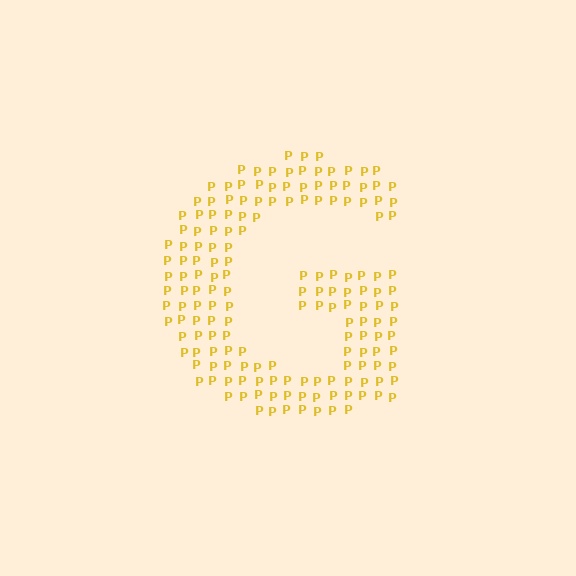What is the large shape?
The large shape is the letter G.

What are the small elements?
The small elements are letter P's.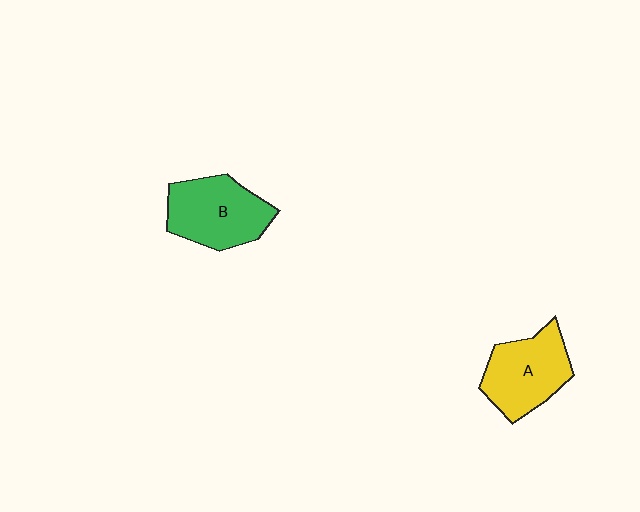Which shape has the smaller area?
Shape A (yellow).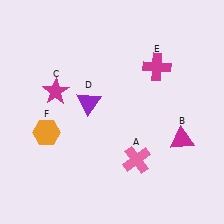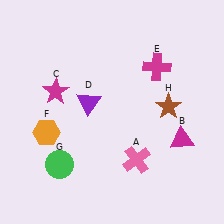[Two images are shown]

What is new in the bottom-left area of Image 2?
A green circle (G) was added in the bottom-left area of Image 2.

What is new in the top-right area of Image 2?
A brown star (H) was added in the top-right area of Image 2.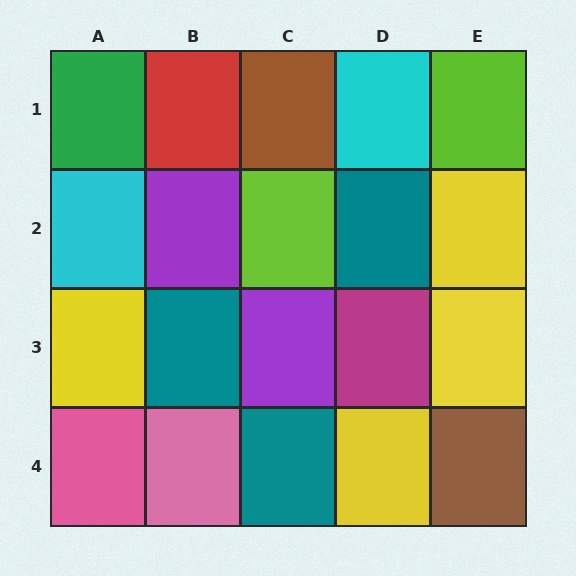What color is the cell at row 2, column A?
Cyan.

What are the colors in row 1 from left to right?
Green, red, brown, cyan, lime.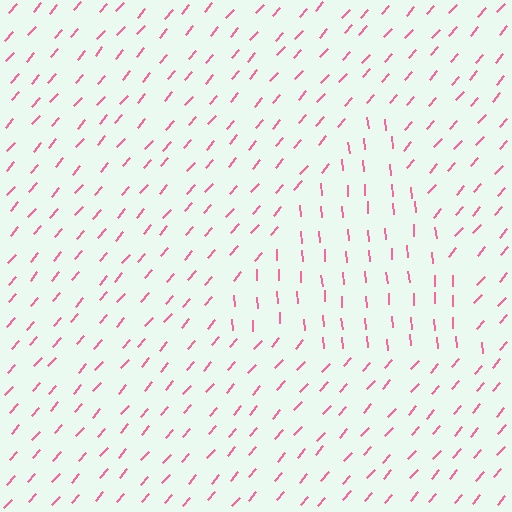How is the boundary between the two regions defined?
The boundary is defined purely by a change in line orientation (approximately 45 degrees difference). All lines are the same color and thickness.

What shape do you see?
I see a triangle.